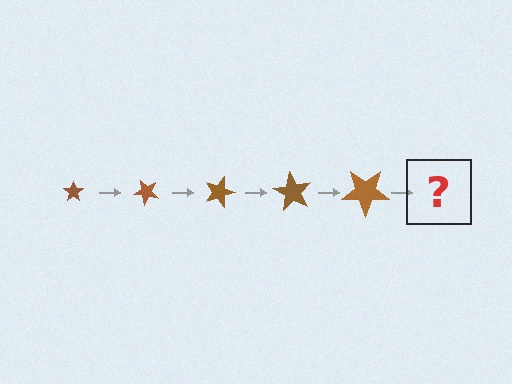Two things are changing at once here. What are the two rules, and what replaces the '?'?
The two rules are that the star grows larger each step and it rotates 45 degrees each step. The '?' should be a star, larger than the previous one and rotated 225 degrees from the start.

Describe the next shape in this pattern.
It should be a star, larger than the previous one and rotated 225 degrees from the start.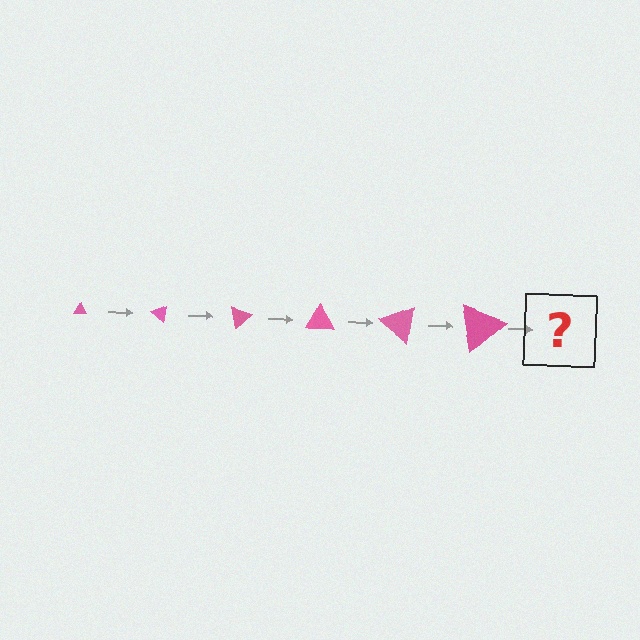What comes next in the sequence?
The next element should be a triangle, larger than the previous one and rotated 240 degrees from the start.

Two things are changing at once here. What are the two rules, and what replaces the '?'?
The two rules are that the triangle grows larger each step and it rotates 40 degrees each step. The '?' should be a triangle, larger than the previous one and rotated 240 degrees from the start.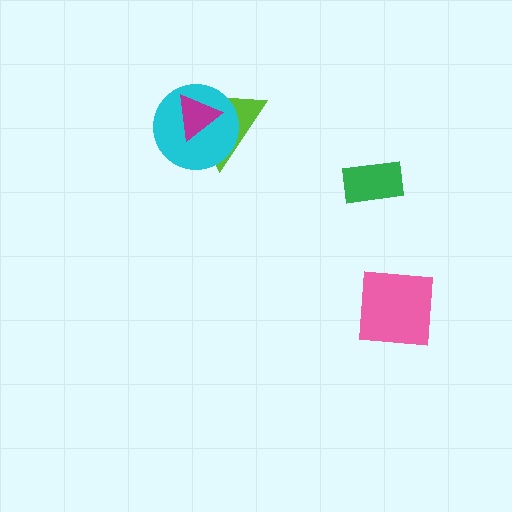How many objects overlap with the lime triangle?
2 objects overlap with the lime triangle.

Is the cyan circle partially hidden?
Yes, it is partially covered by another shape.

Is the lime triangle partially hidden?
Yes, it is partially covered by another shape.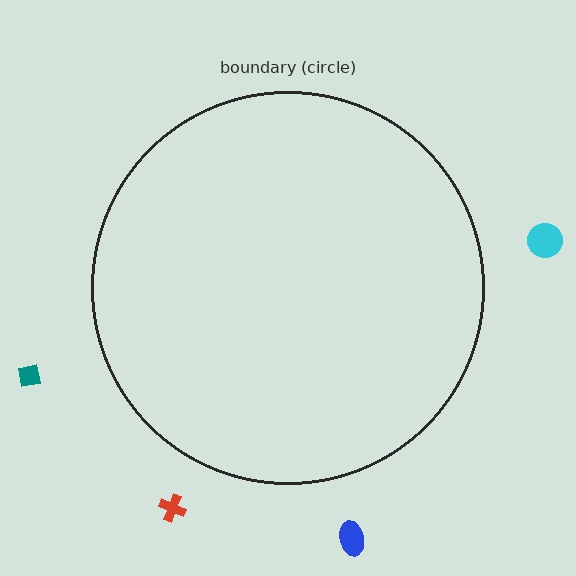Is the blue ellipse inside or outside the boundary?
Outside.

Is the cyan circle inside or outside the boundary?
Outside.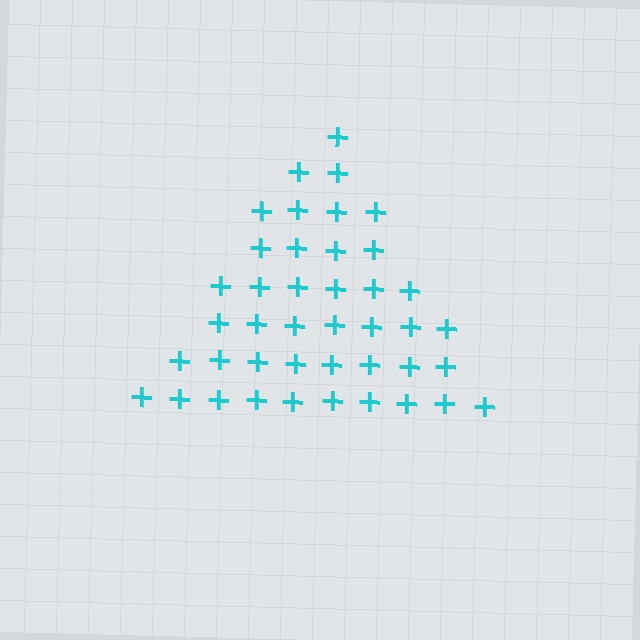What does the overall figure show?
The overall figure shows a triangle.